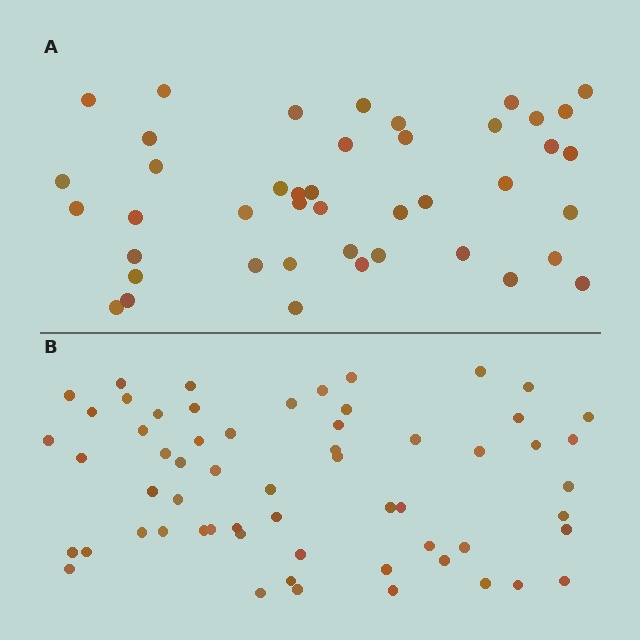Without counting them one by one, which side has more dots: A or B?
Region B (the bottom region) has more dots.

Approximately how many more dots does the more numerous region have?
Region B has approximately 15 more dots than region A.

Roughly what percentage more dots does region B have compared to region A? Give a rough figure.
About 40% more.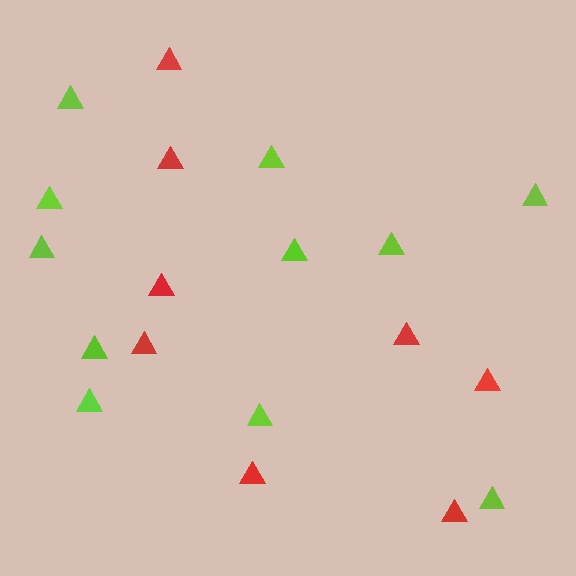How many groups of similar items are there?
There are 2 groups: one group of red triangles (8) and one group of lime triangles (11).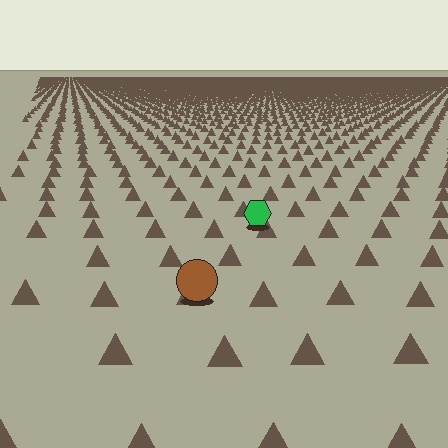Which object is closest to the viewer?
The brown circle is closest. The texture marks near it are larger and more spread out.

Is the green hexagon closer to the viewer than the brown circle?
No. The brown circle is closer — you can tell from the texture gradient: the ground texture is coarser near it.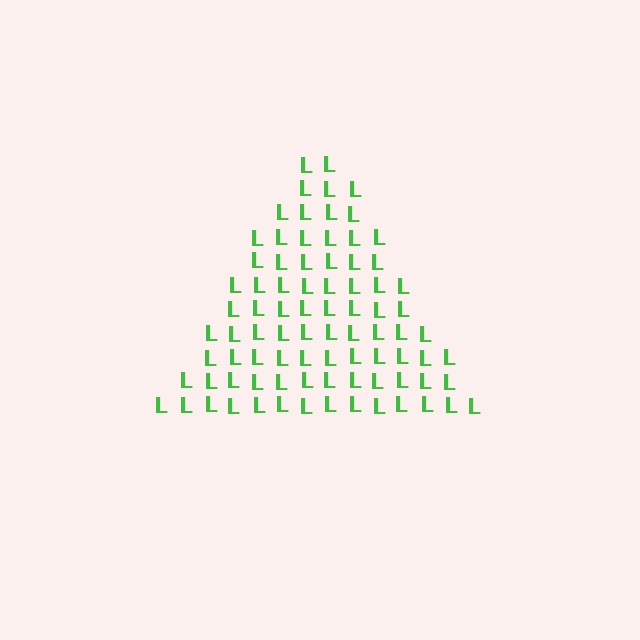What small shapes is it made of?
It is made of small letter L's.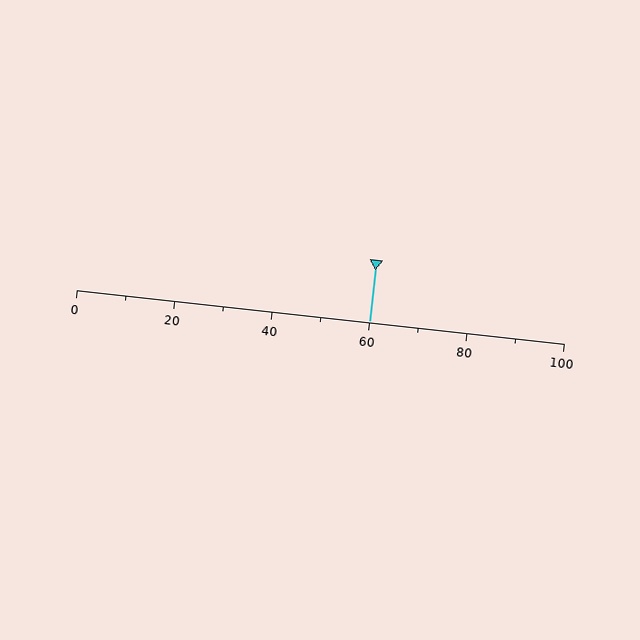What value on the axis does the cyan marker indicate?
The marker indicates approximately 60.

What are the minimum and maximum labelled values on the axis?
The axis runs from 0 to 100.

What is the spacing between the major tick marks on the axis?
The major ticks are spaced 20 apart.